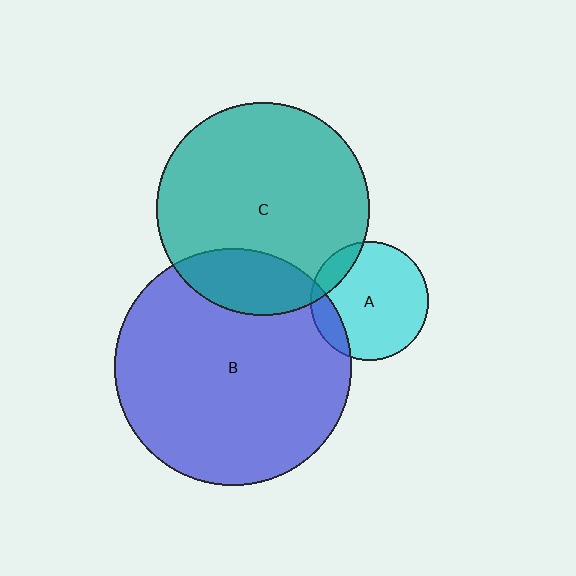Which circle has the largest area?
Circle B (blue).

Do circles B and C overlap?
Yes.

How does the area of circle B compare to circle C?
Approximately 1.2 times.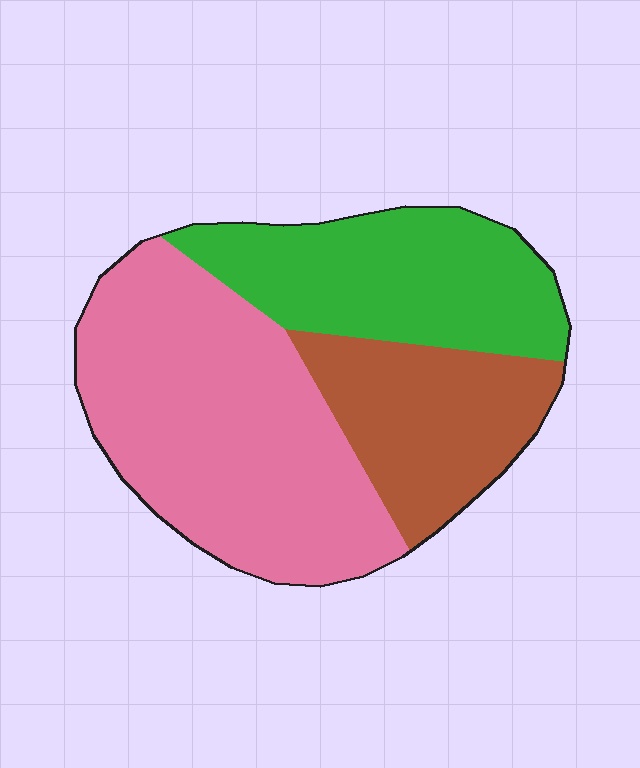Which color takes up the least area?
Brown, at roughly 25%.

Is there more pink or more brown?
Pink.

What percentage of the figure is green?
Green covers about 30% of the figure.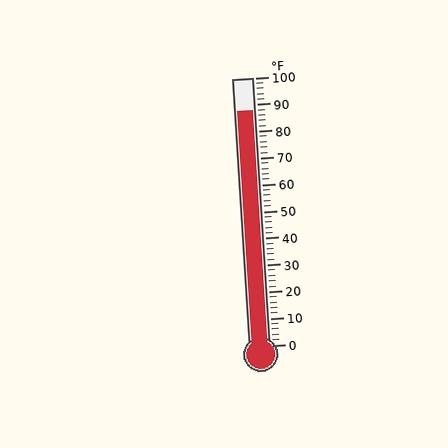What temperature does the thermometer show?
The thermometer shows approximately 88°F.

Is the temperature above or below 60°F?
The temperature is above 60°F.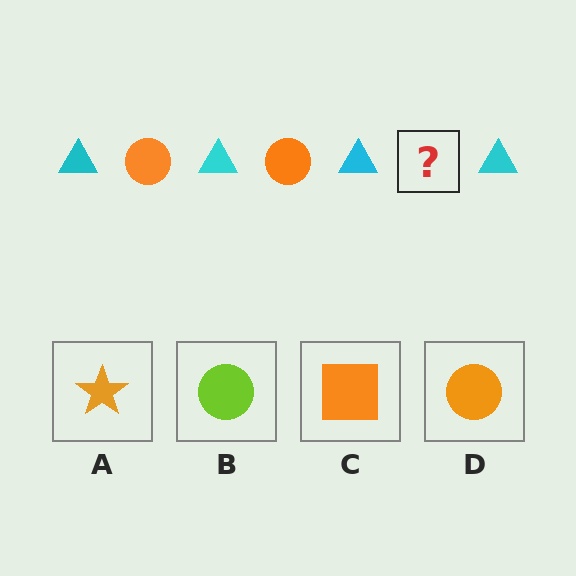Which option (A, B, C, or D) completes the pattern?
D.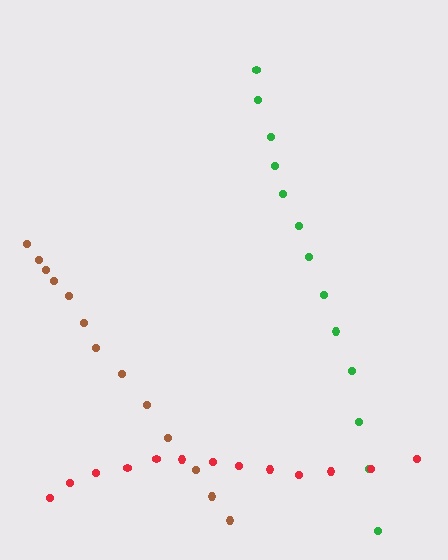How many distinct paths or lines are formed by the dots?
There are 3 distinct paths.